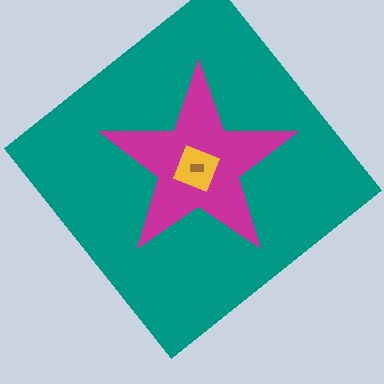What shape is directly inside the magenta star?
The yellow diamond.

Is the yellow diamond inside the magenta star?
Yes.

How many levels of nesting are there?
4.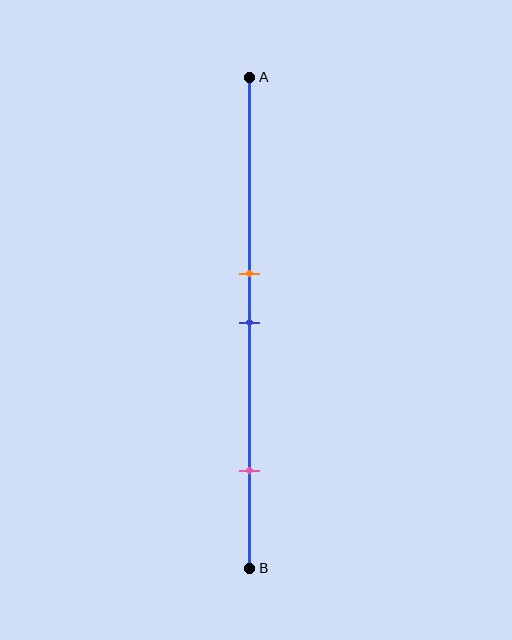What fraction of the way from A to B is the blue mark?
The blue mark is approximately 50% (0.5) of the way from A to B.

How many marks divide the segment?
There are 3 marks dividing the segment.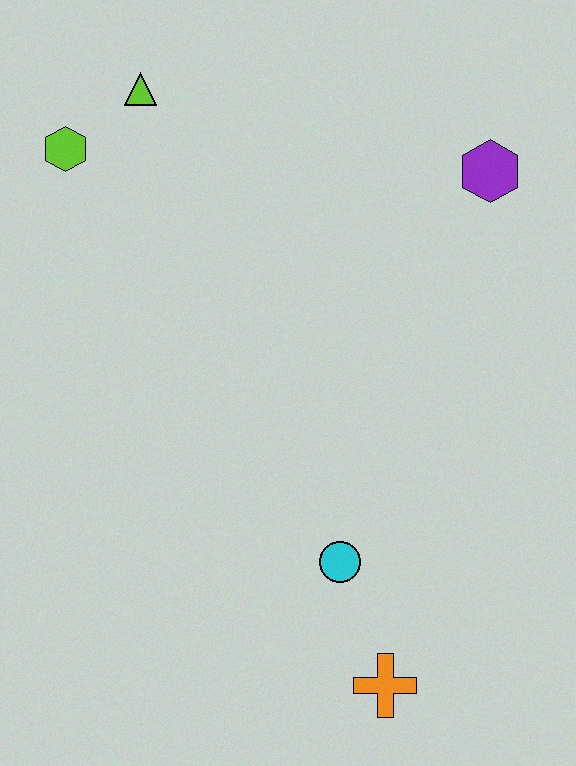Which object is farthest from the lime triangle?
The orange cross is farthest from the lime triangle.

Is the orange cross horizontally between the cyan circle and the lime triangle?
No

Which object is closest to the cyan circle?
The orange cross is closest to the cyan circle.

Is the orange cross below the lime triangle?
Yes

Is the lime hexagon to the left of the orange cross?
Yes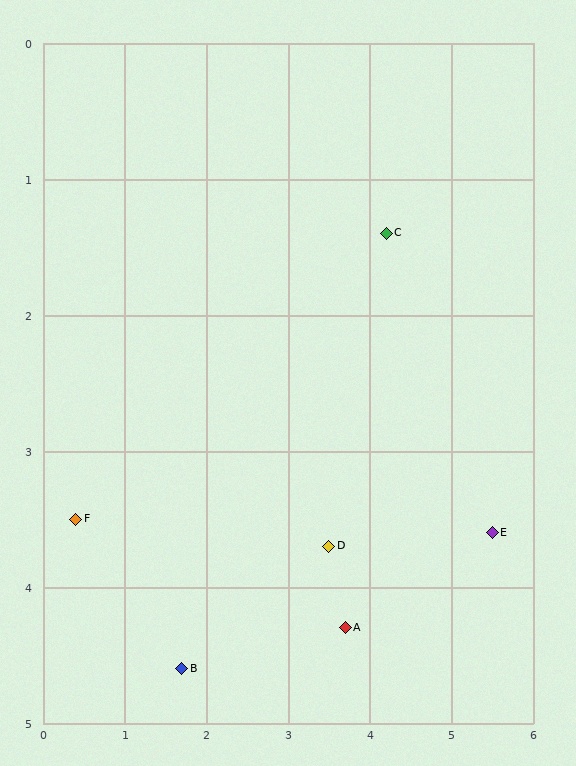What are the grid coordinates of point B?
Point B is at approximately (1.7, 4.6).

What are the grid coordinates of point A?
Point A is at approximately (3.7, 4.3).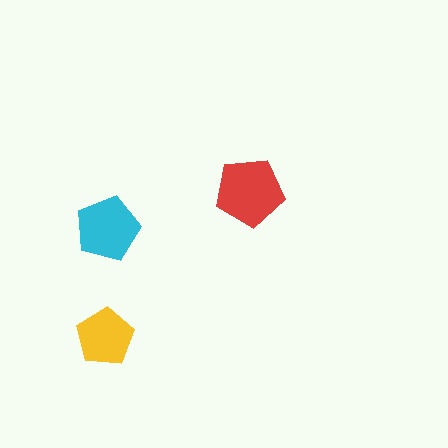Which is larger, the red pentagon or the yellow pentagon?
The red one.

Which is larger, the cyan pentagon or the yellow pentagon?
The cyan one.